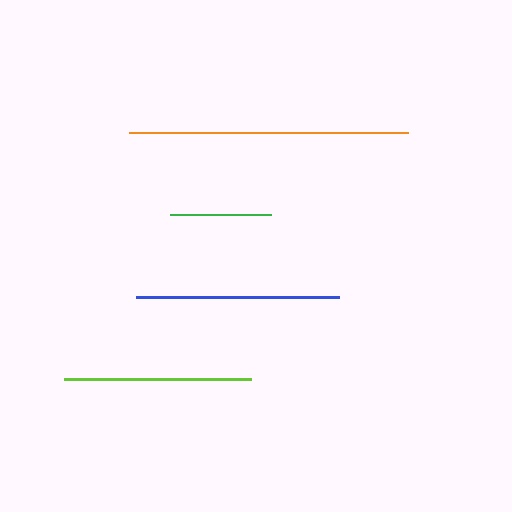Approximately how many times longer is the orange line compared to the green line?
The orange line is approximately 2.8 times the length of the green line.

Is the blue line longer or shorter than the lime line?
The blue line is longer than the lime line.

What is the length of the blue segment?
The blue segment is approximately 203 pixels long.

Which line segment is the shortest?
The green line is the shortest at approximately 100 pixels.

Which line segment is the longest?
The orange line is the longest at approximately 280 pixels.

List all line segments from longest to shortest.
From longest to shortest: orange, blue, lime, green.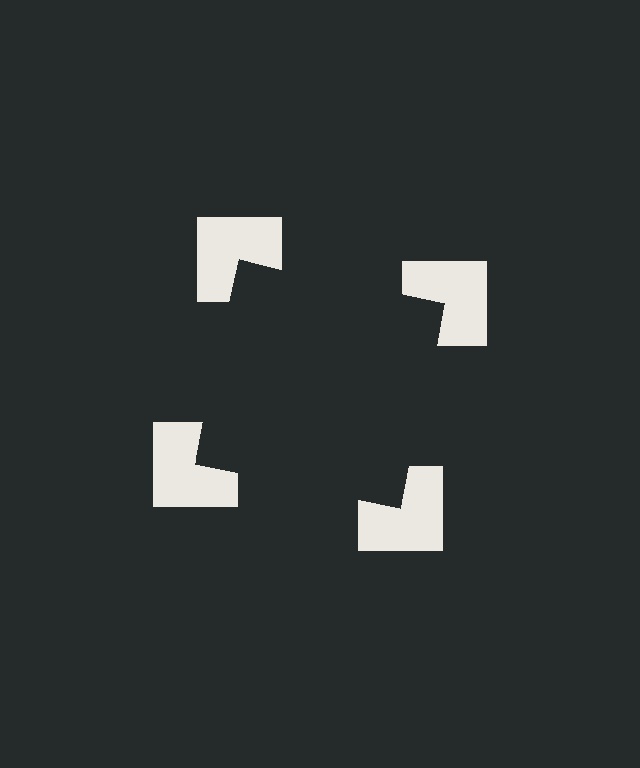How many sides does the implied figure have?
4 sides.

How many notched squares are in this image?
There are 4 — one at each vertex of the illusory square.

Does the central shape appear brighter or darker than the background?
It typically appears slightly darker than the background, even though no actual brightness change is drawn.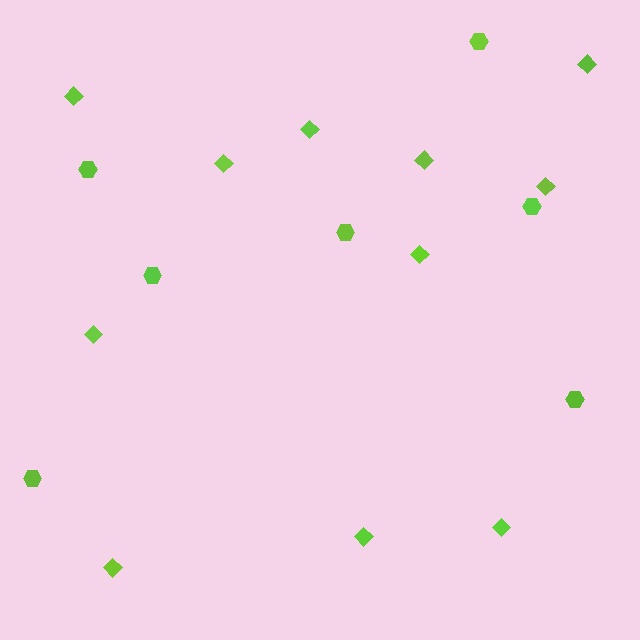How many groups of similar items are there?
There are 2 groups: one group of hexagons (7) and one group of diamonds (11).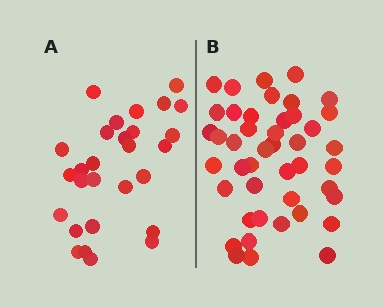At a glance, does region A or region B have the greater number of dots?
Region B (the right region) has more dots.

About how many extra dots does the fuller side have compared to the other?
Region B has approximately 15 more dots than region A.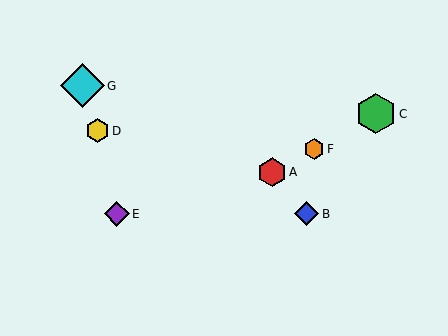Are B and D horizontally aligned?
No, B is at y≈214 and D is at y≈131.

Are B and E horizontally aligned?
Yes, both are at y≈214.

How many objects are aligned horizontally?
2 objects (B, E) are aligned horizontally.